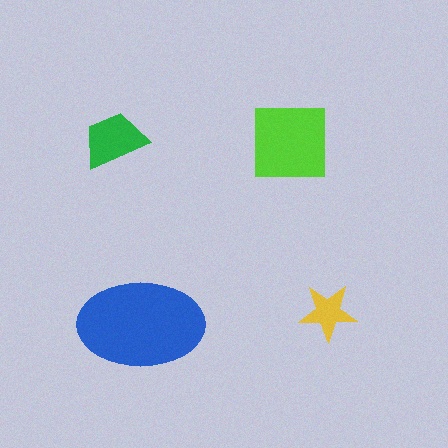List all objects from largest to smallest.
The blue ellipse, the lime square, the green trapezoid, the yellow star.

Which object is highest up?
The green trapezoid is topmost.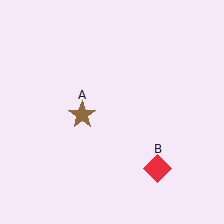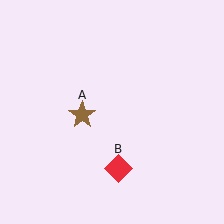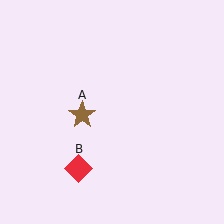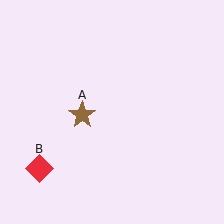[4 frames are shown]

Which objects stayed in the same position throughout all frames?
Brown star (object A) remained stationary.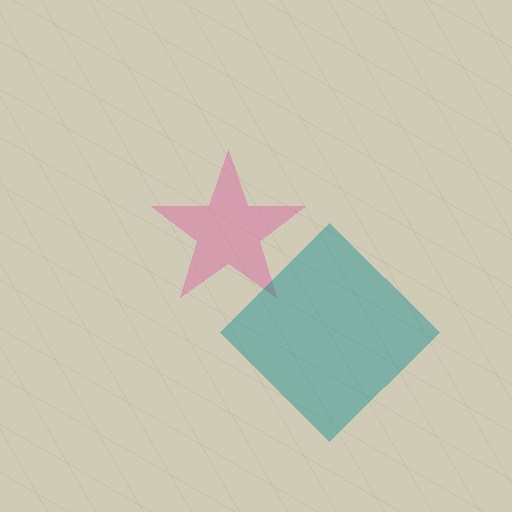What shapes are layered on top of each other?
The layered shapes are: a pink star, a teal diamond.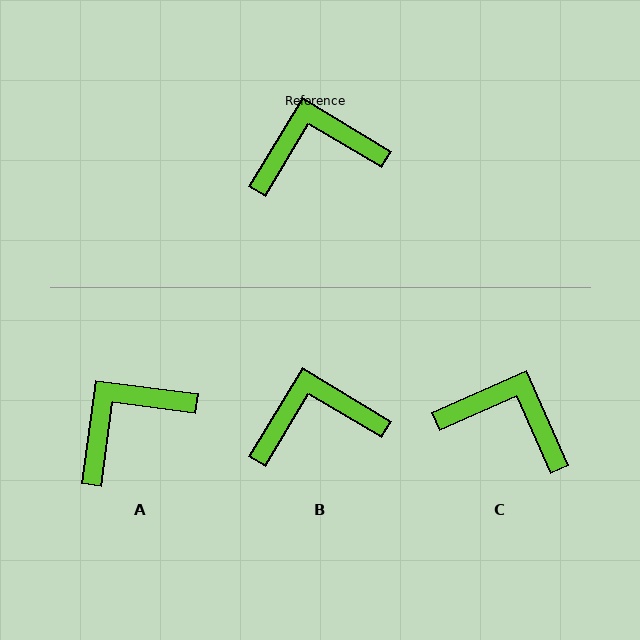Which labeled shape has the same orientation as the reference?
B.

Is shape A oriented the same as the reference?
No, it is off by about 24 degrees.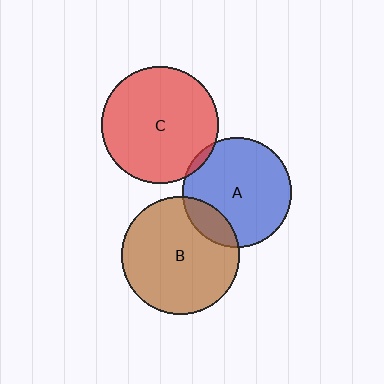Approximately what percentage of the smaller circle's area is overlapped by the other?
Approximately 15%.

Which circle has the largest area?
Circle B (brown).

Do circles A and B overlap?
Yes.